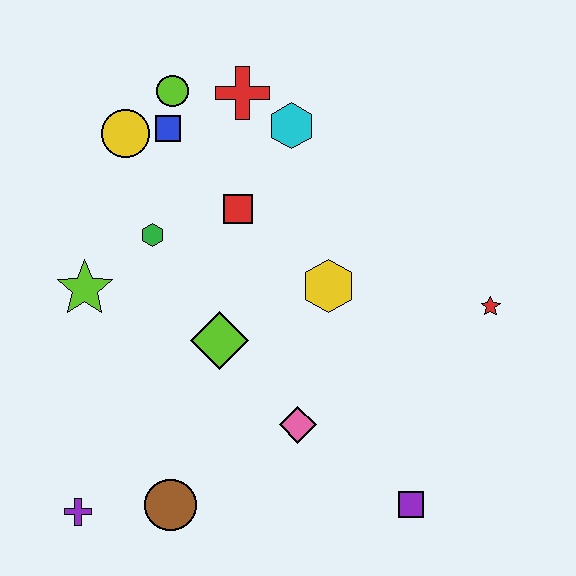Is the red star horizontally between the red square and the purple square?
No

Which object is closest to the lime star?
The green hexagon is closest to the lime star.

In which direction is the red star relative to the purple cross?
The red star is to the right of the purple cross.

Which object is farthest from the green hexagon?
The purple square is farthest from the green hexagon.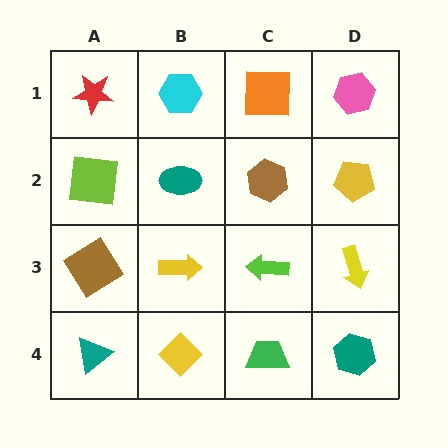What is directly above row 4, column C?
A lime arrow.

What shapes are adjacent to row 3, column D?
A yellow pentagon (row 2, column D), a teal hexagon (row 4, column D), a lime arrow (row 3, column C).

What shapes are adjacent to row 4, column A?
A brown diamond (row 3, column A), a yellow diamond (row 4, column B).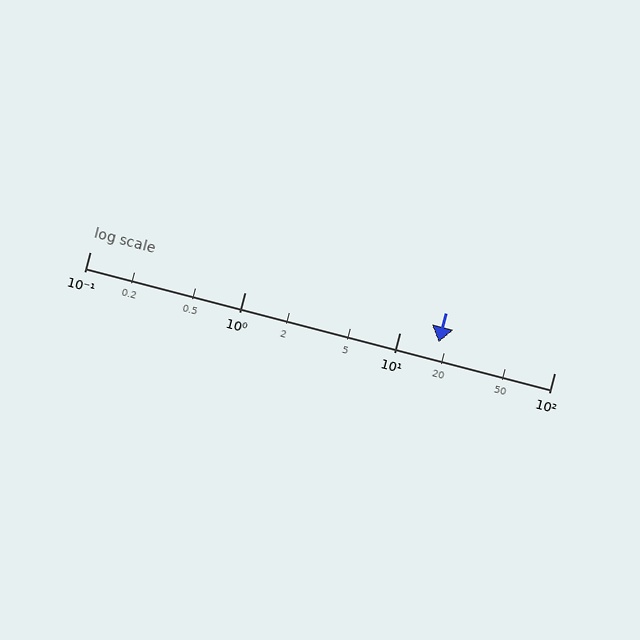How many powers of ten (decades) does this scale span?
The scale spans 3 decades, from 0.1 to 100.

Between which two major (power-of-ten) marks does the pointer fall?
The pointer is between 10 and 100.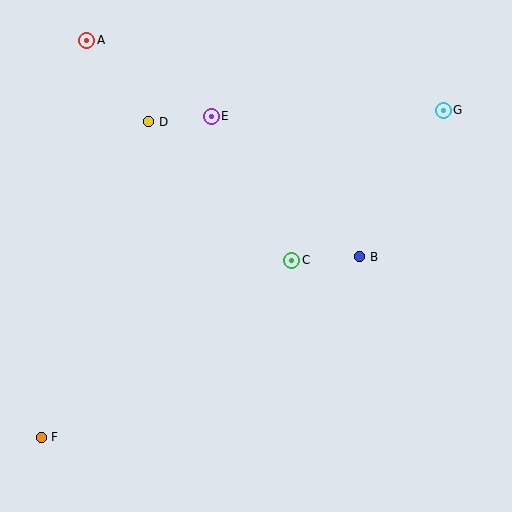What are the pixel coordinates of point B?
Point B is at (360, 257).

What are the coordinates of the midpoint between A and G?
The midpoint between A and G is at (265, 75).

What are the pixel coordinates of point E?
Point E is at (211, 116).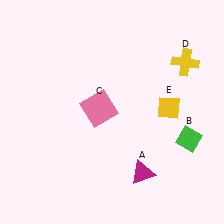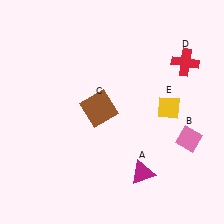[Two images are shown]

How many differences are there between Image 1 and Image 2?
There are 3 differences between the two images.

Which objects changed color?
B changed from green to pink. C changed from pink to brown. D changed from yellow to red.